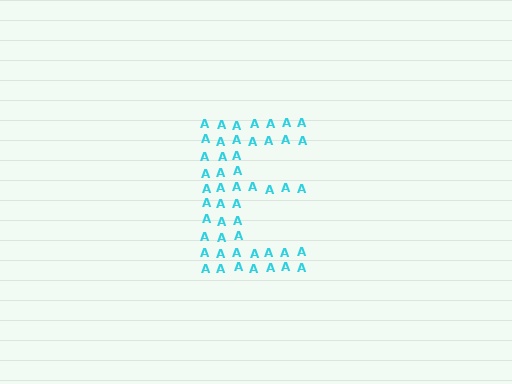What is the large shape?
The large shape is the letter E.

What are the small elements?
The small elements are letter A's.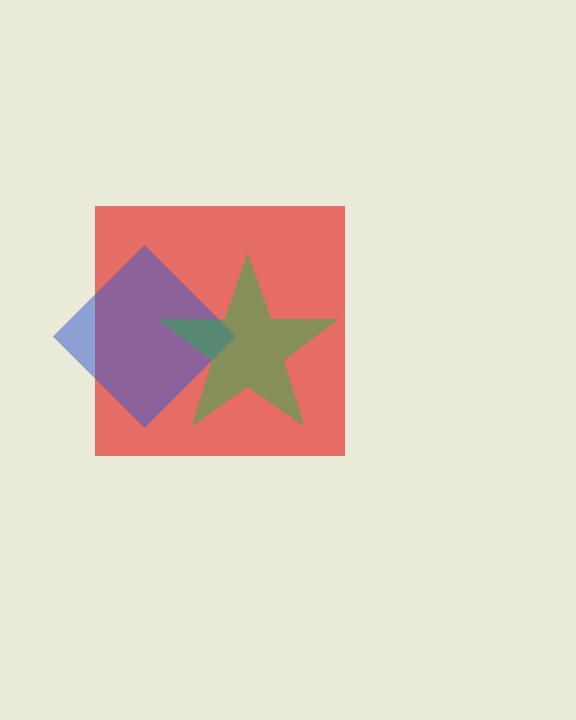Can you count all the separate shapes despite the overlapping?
Yes, there are 3 separate shapes.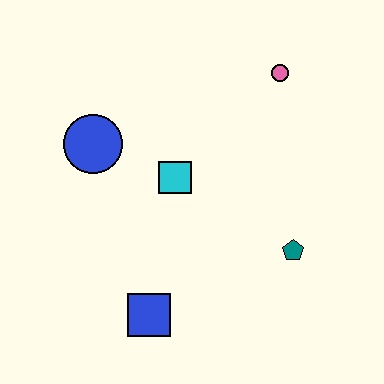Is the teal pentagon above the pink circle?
No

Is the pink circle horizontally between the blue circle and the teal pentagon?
Yes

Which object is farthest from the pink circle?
The blue square is farthest from the pink circle.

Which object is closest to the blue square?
The cyan square is closest to the blue square.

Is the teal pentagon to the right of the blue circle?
Yes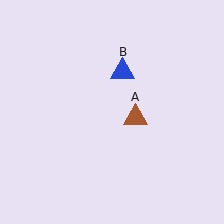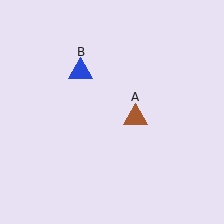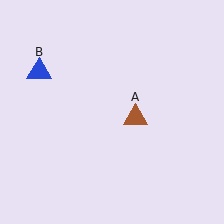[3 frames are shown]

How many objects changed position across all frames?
1 object changed position: blue triangle (object B).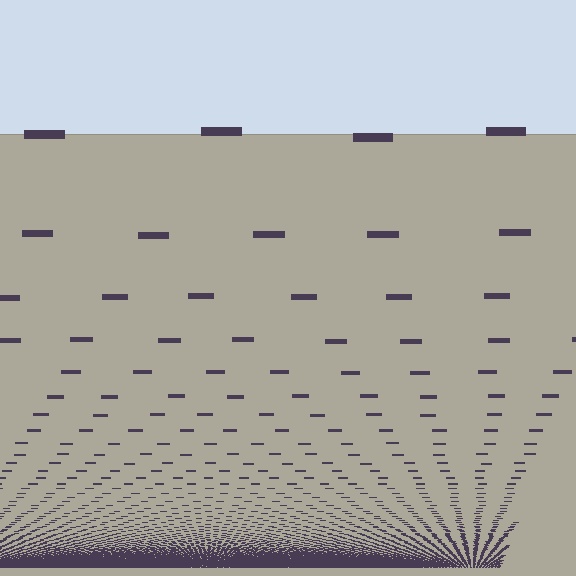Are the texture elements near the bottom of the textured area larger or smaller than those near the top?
Smaller. The gradient is inverted — elements near the bottom are smaller and denser.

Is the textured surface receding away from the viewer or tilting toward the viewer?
The surface appears to tilt toward the viewer. Texture elements get larger and sparser toward the top.